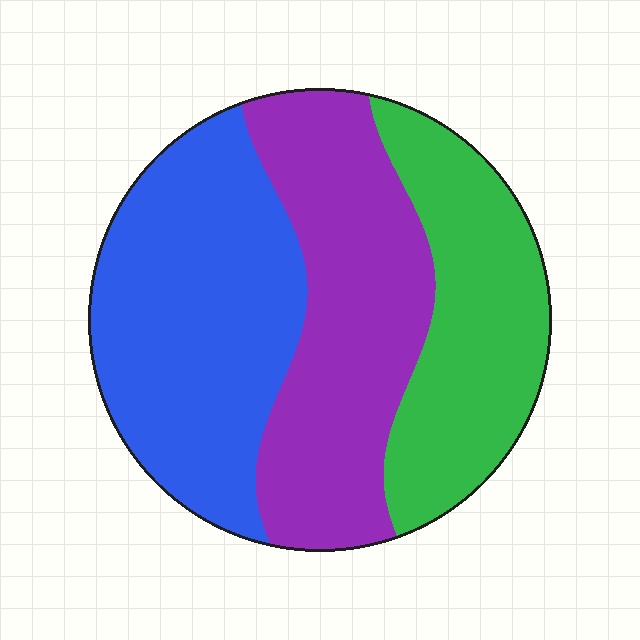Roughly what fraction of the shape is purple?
Purple takes up about one third (1/3) of the shape.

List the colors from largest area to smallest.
From largest to smallest: blue, purple, green.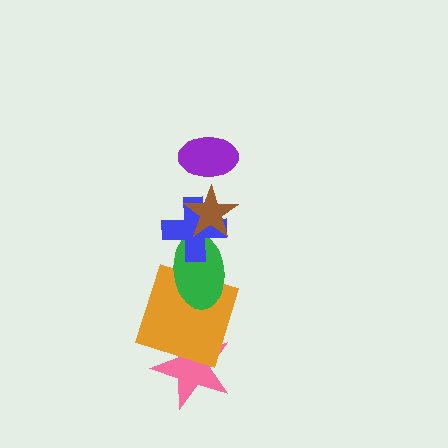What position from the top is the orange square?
The orange square is 5th from the top.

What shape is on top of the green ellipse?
The blue cross is on top of the green ellipse.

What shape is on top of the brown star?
The purple ellipse is on top of the brown star.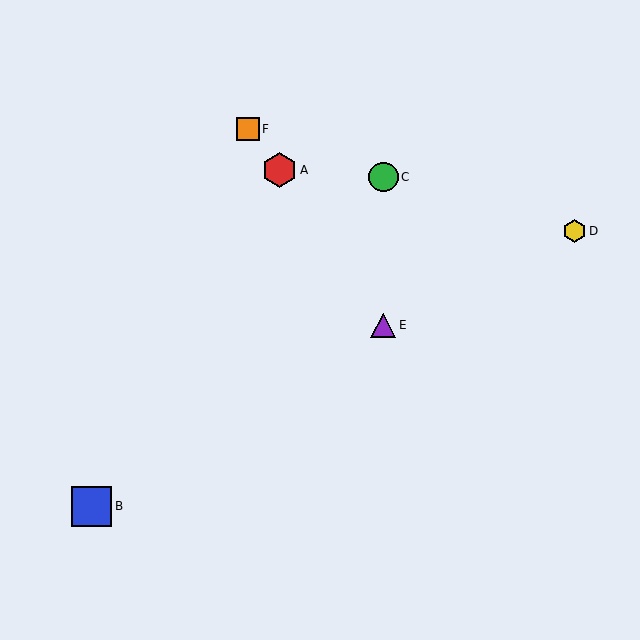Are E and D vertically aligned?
No, E is at x≈383 and D is at x≈574.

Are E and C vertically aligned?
Yes, both are at x≈383.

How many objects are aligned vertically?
2 objects (C, E) are aligned vertically.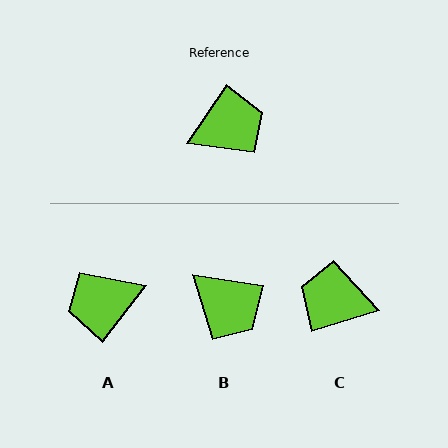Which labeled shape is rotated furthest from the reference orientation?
A, about 176 degrees away.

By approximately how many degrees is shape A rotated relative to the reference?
Approximately 176 degrees counter-clockwise.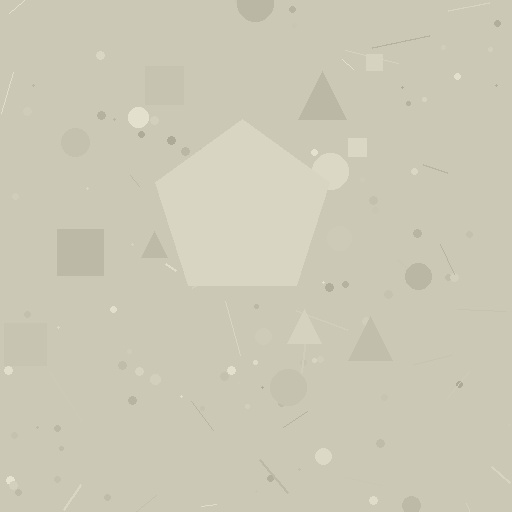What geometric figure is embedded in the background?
A pentagon is embedded in the background.